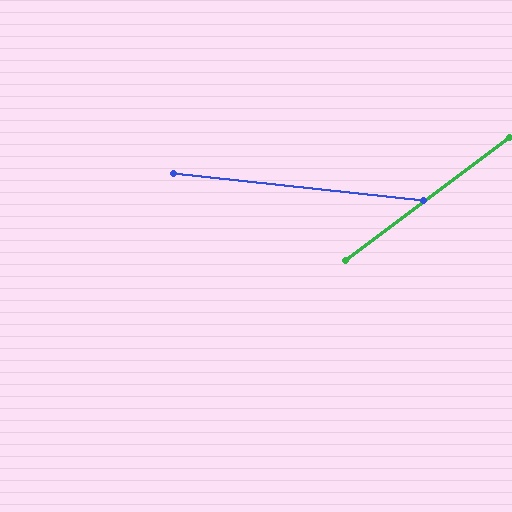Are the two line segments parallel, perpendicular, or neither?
Neither parallel nor perpendicular — they differ by about 43°.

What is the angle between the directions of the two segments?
Approximately 43 degrees.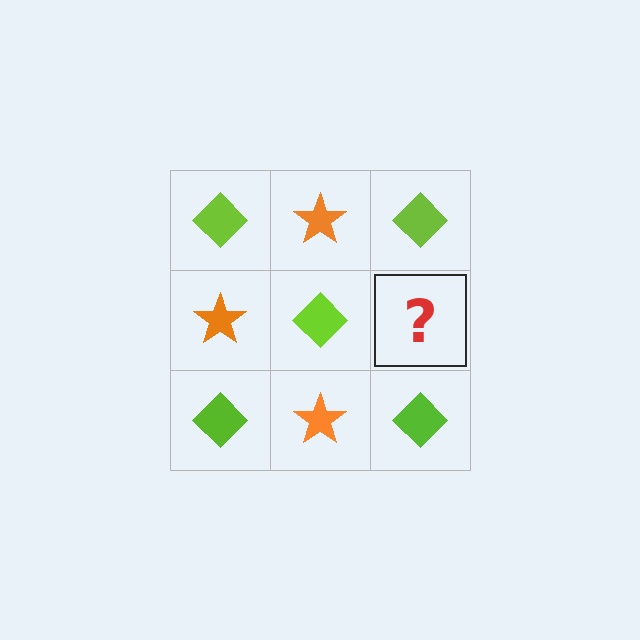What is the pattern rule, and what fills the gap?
The rule is that it alternates lime diamond and orange star in a checkerboard pattern. The gap should be filled with an orange star.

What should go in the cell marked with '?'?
The missing cell should contain an orange star.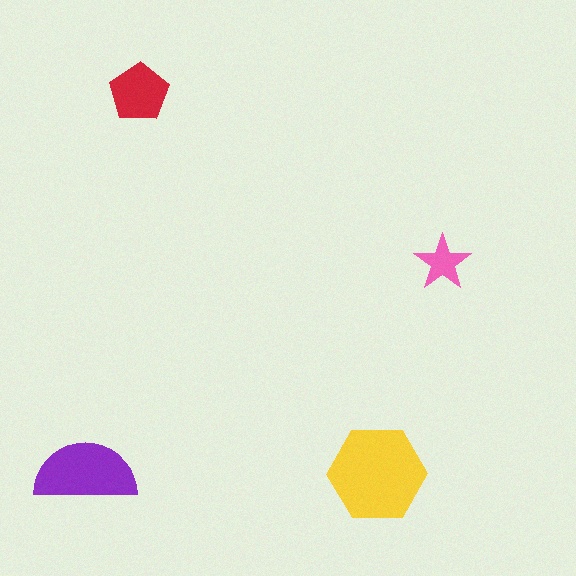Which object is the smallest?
The pink star.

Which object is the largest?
The yellow hexagon.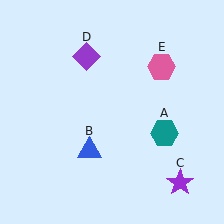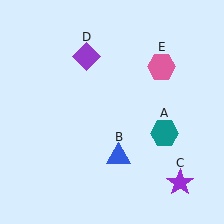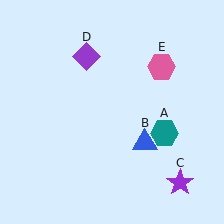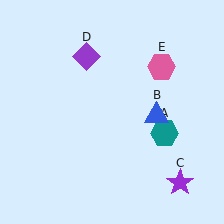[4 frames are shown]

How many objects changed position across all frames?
1 object changed position: blue triangle (object B).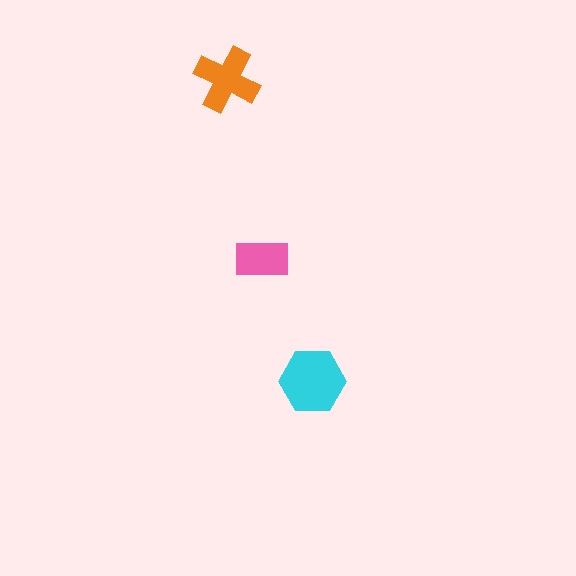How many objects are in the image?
There are 3 objects in the image.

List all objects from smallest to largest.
The pink rectangle, the orange cross, the cyan hexagon.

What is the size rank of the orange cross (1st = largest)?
2nd.